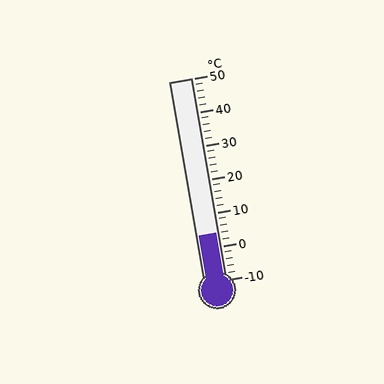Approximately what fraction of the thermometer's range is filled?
The thermometer is filled to approximately 25% of its range.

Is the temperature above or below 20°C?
The temperature is below 20°C.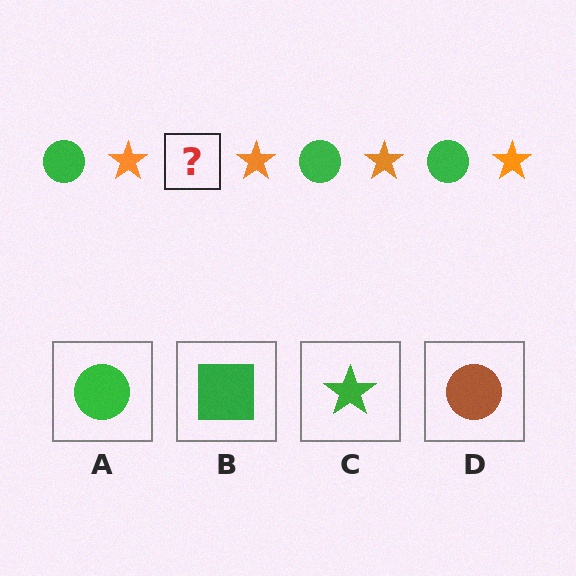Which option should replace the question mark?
Option A.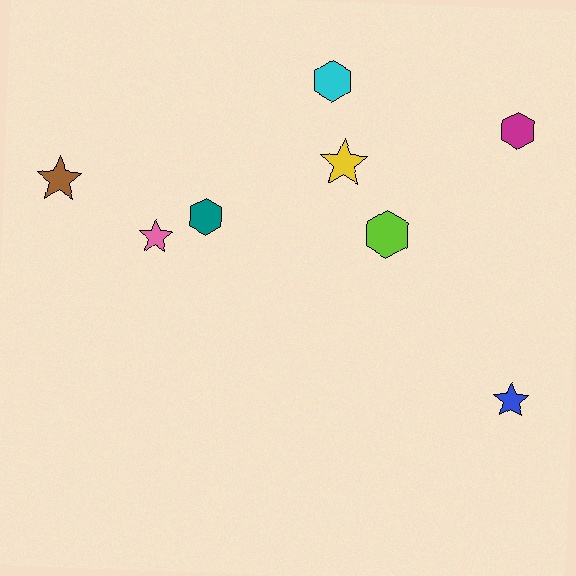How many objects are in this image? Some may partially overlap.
There are 8 objects.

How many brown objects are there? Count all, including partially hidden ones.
There is 1 brown object.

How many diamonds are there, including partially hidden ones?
There are no diamonds.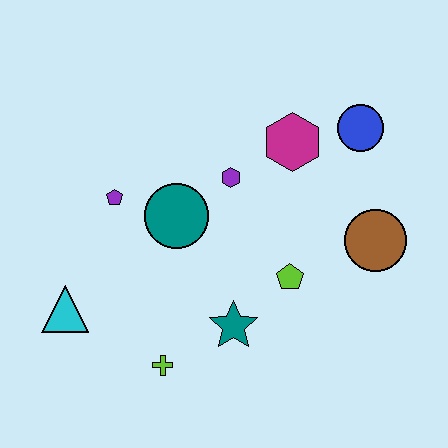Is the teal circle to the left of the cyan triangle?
No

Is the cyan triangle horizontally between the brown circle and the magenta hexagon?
No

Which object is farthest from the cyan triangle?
The blue circle is farthest from the cyan triangle.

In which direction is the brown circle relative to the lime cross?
The brown circle is to the right of the lime cross.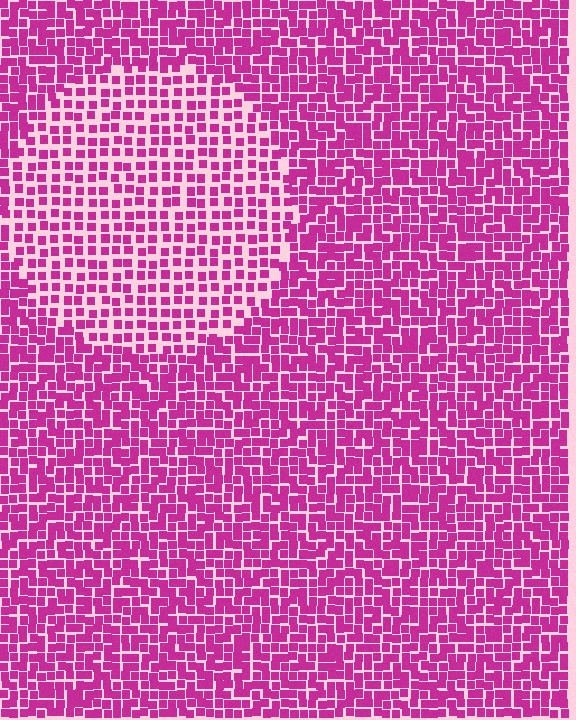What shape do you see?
I see a circle.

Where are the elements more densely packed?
The elements are more densely packed outside the circle boundary.